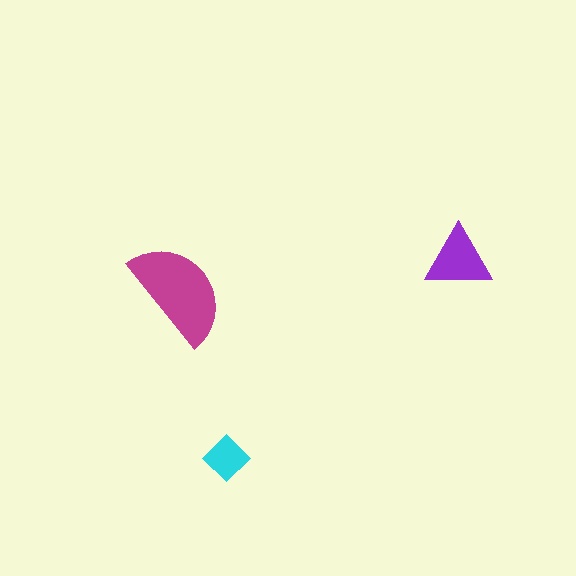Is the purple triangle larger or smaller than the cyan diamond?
Larger.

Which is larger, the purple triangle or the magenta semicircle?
The magenta semicircle.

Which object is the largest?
The magenta semicircle.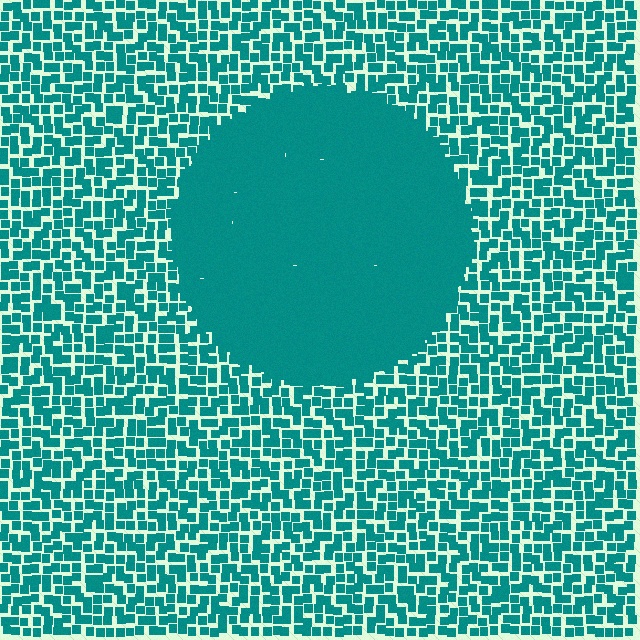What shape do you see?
I see a circle.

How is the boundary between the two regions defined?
The boundary is defined by a change in element density (approximately 2.5x ratio). All elements are the same color, size, and shape.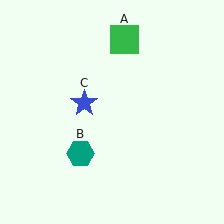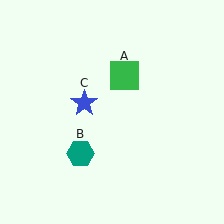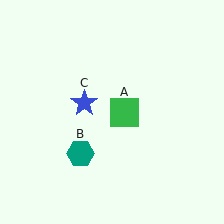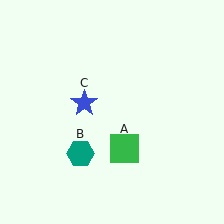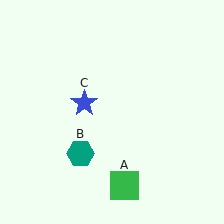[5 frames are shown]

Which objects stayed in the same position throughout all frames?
Teal hexagon (object B) and blue star (object C) remained stationary.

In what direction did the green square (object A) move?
The green square (object A) moved down.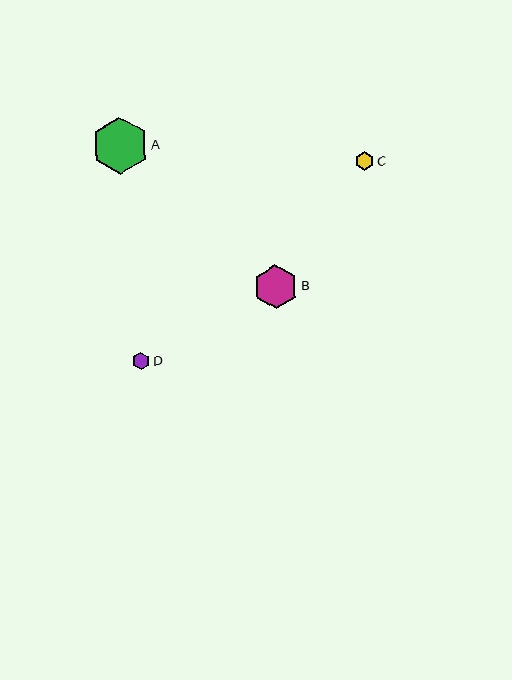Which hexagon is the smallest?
Hexagon D is the smallest with a size of approximately 18 pixels.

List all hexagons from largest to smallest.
From largest to smallest: A, B, C, D.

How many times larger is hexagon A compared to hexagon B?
Hexagon A is approximately 1.3 times the size of hexagon B.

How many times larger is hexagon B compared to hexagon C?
Hexagon B is approximately 2.4 times the size of hexagon C.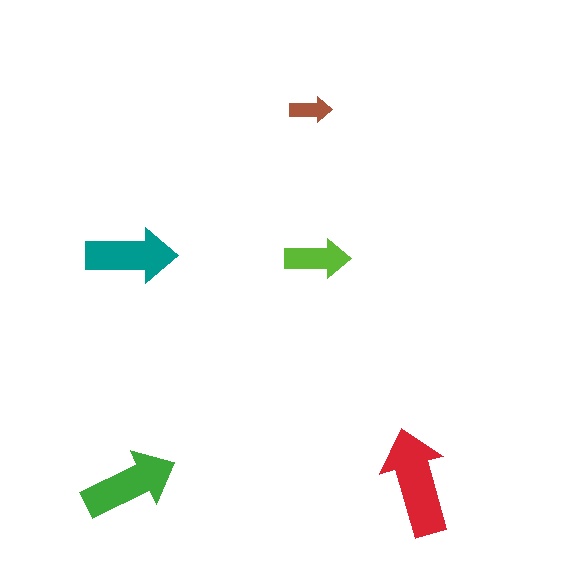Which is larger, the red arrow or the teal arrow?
The red one.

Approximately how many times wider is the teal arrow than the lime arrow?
About 1.5 times wider.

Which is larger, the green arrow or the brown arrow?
The green one.